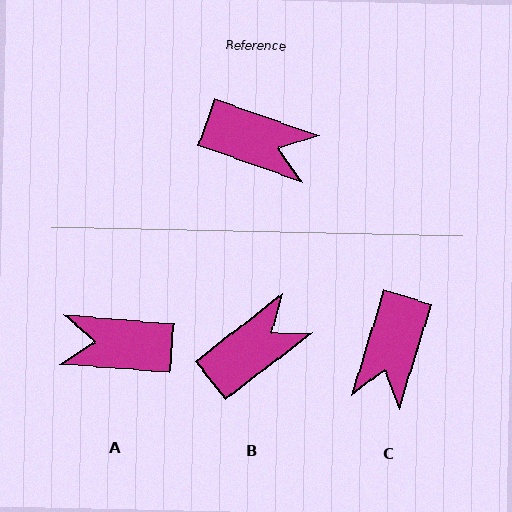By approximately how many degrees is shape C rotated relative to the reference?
Approximately 87 degrees clockwise.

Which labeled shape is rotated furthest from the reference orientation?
A, about 165 degrees away.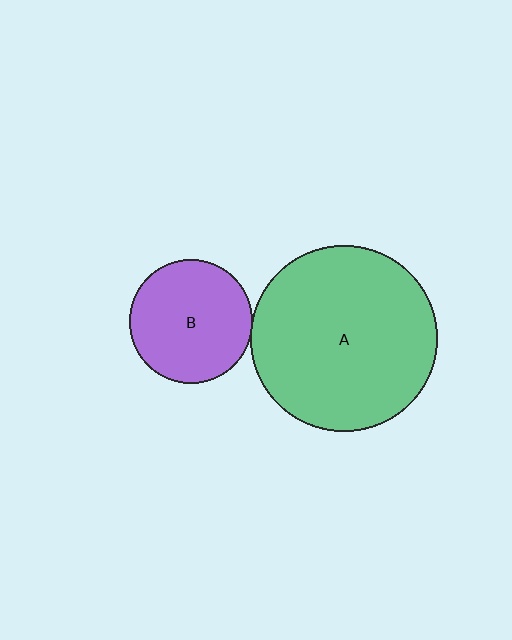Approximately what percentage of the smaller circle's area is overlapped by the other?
Approximately 5%.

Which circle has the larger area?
Circle A (green).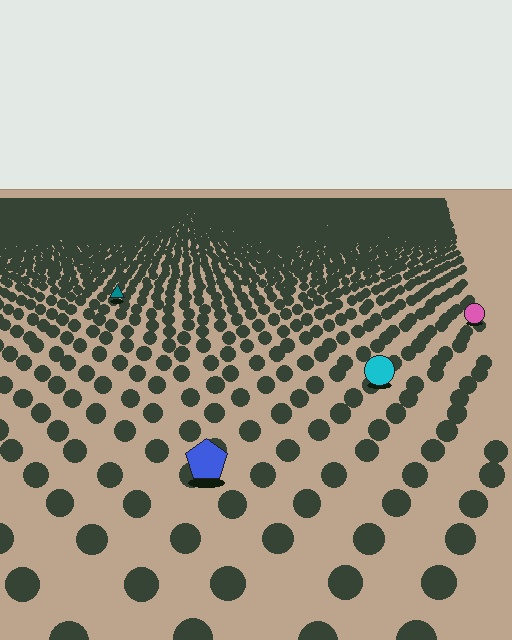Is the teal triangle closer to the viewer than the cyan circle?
No. The cyan circle is closer — you can tell from the texture gradient: the ground texture is coarser near it.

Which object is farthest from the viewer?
The teal triangle is farthest from the viewer. It appears smaller and the ground texture around it is denser.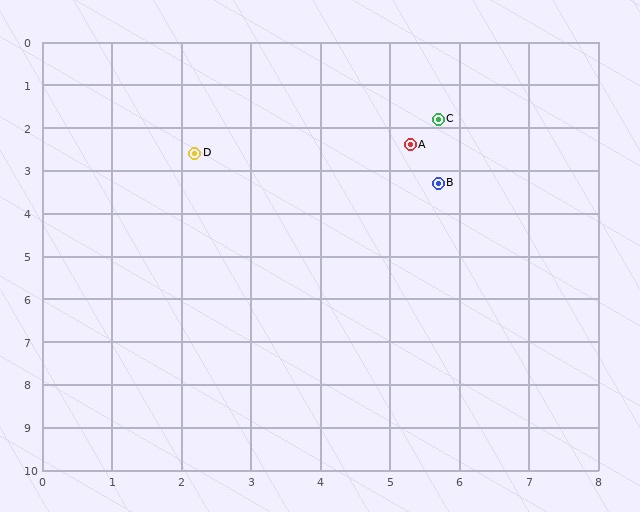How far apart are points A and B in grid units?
Points A and B are about 1.0 grid units apart.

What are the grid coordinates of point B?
Point B is at approximately (5.7, 3.3).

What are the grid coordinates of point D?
Point D is at approximately (2.2, 2.6).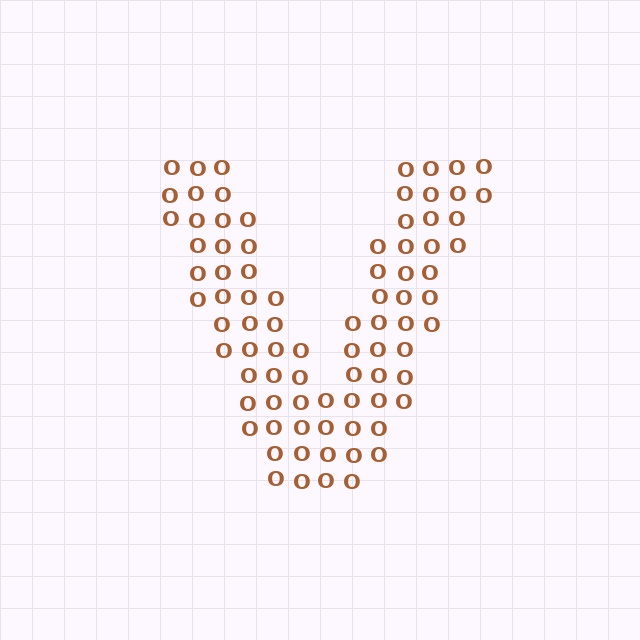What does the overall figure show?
The overall figure shows the letter V.